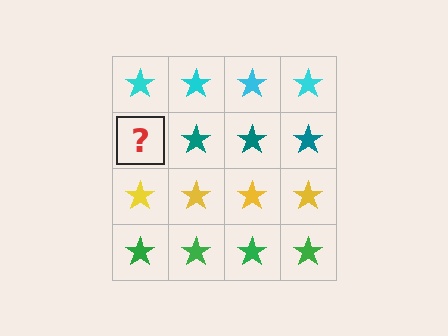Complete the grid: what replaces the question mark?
The question mark should be replaced with a teal star.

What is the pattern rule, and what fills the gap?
The rule is that each row has a consistent color. The gap should be filled with a teal star.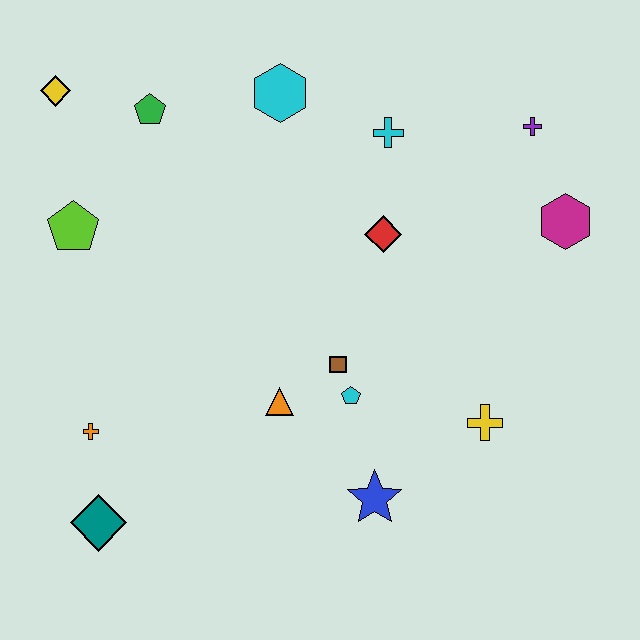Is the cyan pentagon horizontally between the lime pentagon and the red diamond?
Yes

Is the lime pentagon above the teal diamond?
Yes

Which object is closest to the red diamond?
The cyan cross is closest to the red diamond.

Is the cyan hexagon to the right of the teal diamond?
Yes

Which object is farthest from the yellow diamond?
The yellow cross is farthest from the yellow diamond.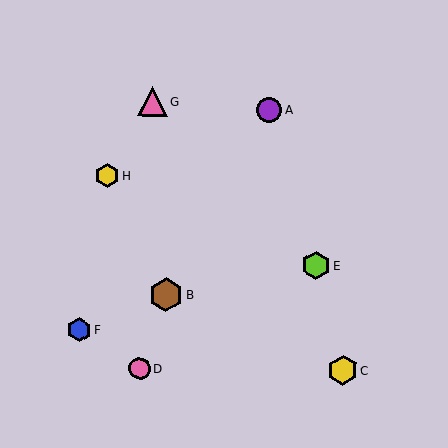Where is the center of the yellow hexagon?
The center of the yellow hexagon is at (343, 370).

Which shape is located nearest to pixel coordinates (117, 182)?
The yellow hexagon (labeled H) at (107, 176) is nearest to that location.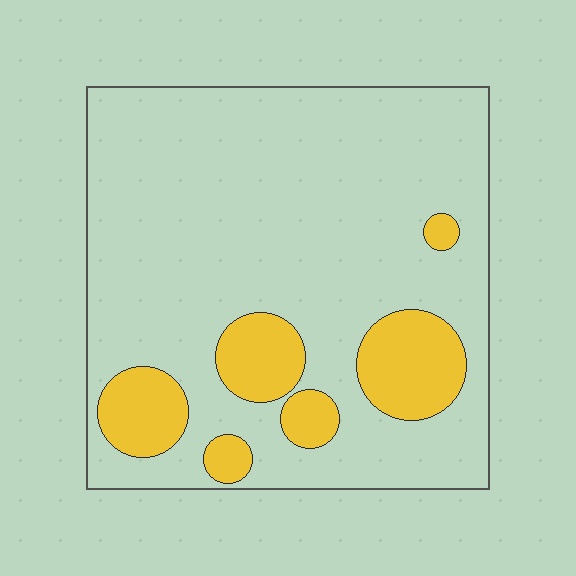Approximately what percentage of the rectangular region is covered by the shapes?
Approximately 20%.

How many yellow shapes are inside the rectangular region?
6.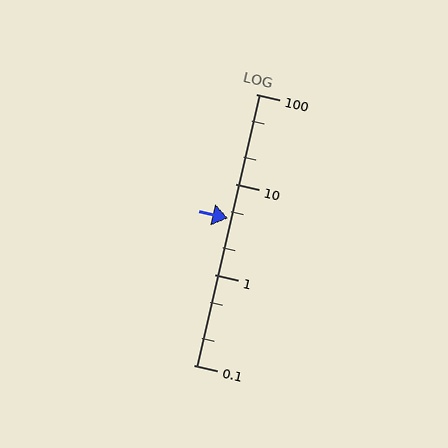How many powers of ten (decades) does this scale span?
The scale spans 3 decades, from 0.1 to 100.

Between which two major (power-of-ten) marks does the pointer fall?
The pointer is between 1 and 10.